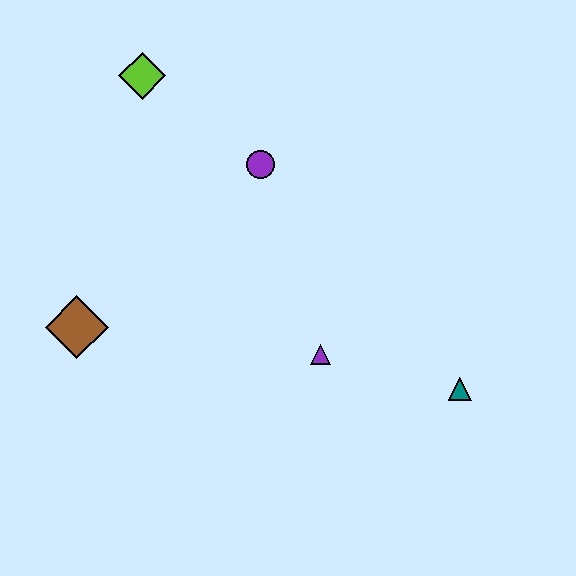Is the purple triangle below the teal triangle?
No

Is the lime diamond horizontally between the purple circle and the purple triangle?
No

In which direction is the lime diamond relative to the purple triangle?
The lime diamond is above the purple triangle.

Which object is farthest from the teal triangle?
The lime diamond is farthest from the teal triangle.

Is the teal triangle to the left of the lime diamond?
No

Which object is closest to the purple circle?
The lime diamond is closest to the purple circle.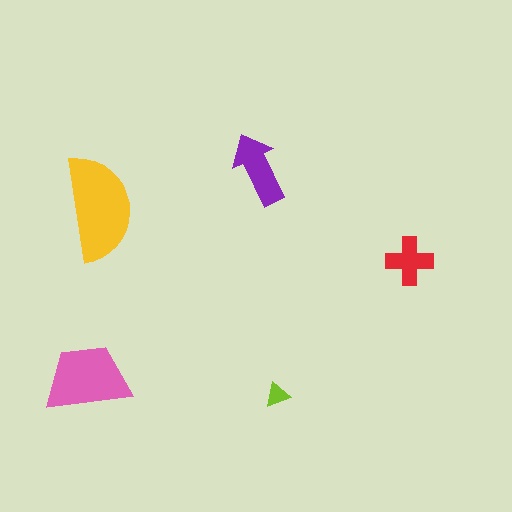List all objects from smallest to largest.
The lime triangle, the red cross, the purple arrow, the pink trapezoid, the yellow semicircle.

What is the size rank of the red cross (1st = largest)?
4th.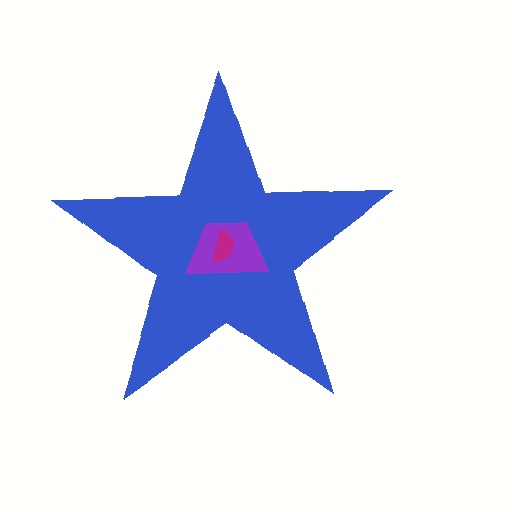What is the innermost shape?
The magenta semicircle.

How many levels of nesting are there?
3.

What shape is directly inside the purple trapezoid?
The magenta semicircle.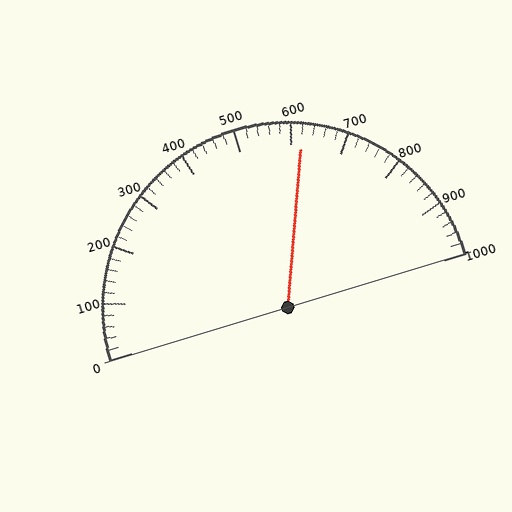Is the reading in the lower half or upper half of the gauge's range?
The reading is in the upper half of the range (0 to 1000).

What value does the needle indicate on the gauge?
The needle indicates approximately 620.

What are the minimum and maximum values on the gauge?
The gauge ranges from 0 to 1000.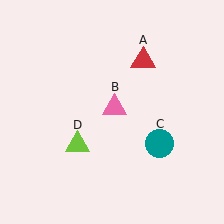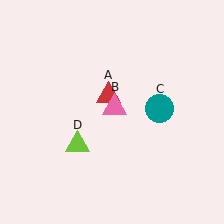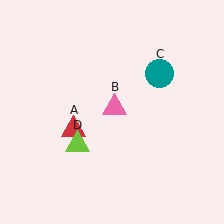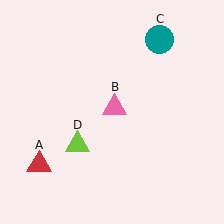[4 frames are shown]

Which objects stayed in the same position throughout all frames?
Pink triangle (object B) and lime triangle (object D) remained stationary.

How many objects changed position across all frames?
2 objects changed position: red triangle (object A), teal circle (object C).